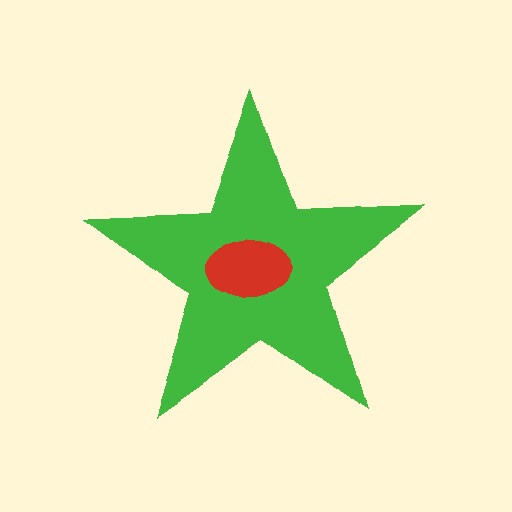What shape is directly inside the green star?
The red ellipse.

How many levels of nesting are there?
2.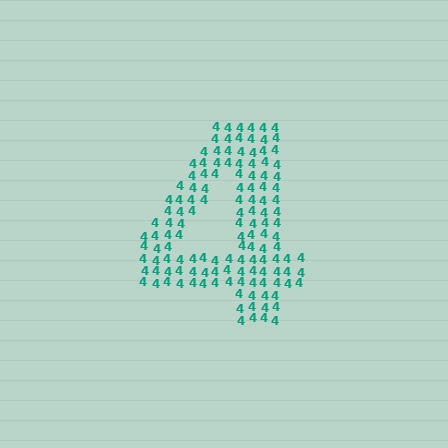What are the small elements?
The small elements are digit 4's.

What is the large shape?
The large shape is the digit 4.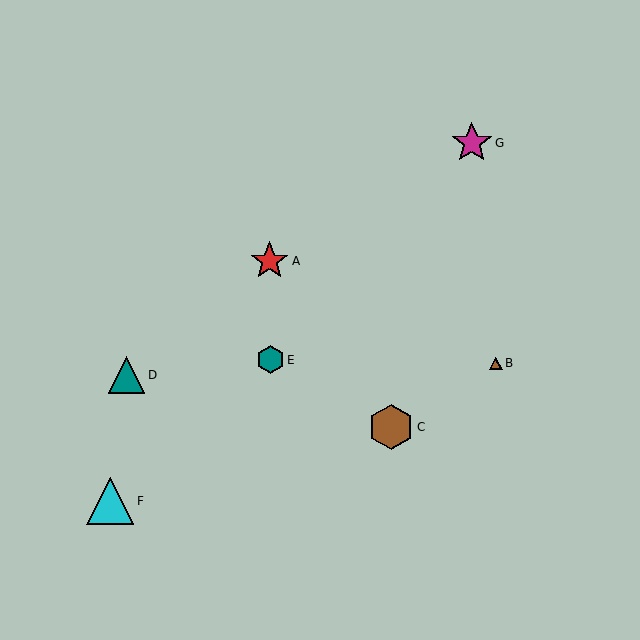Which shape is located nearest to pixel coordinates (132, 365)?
The teal triangle (labeled D) at (127, 375) is nearest to that location.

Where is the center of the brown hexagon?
The center of the brown hexagon is at (391, 427).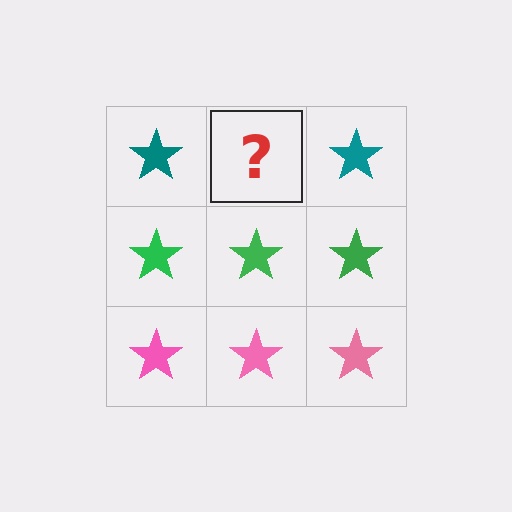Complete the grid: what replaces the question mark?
The question mark should be replaced with a teal star.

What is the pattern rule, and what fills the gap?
The rule is that each row has a consistent color. The gap should be filled with a teal star.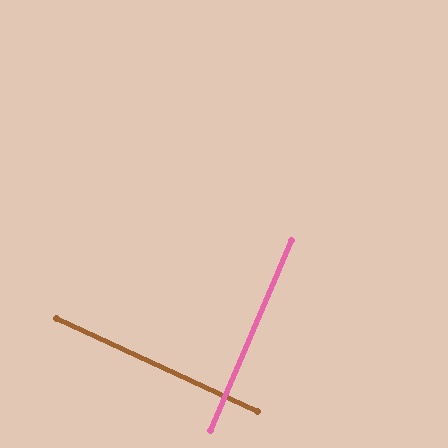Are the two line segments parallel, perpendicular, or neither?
Perpendicular — they meet at approximately 88°.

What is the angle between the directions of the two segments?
Approximately 88 degrees.